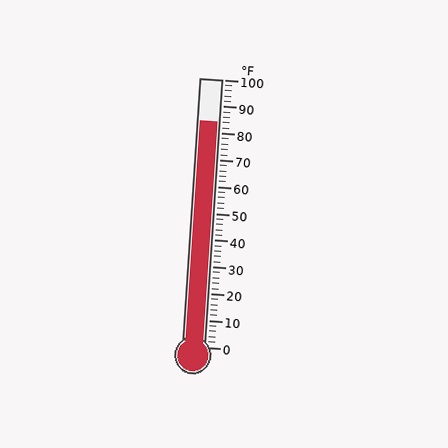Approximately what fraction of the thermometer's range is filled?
The thermometer is filled to approximately 85% of its range.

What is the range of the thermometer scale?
The thermometer scale ranges from 0°F to 100°F.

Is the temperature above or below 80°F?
The temperature is above 80°F.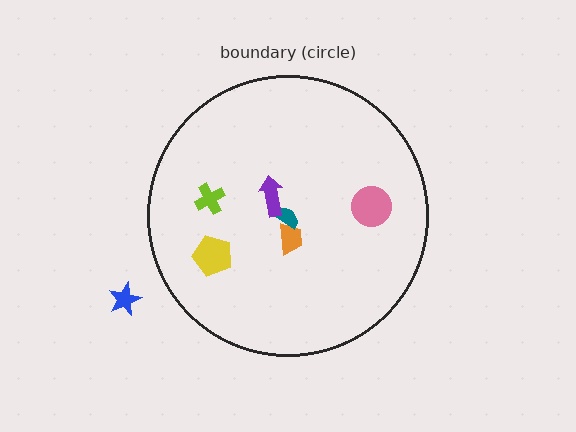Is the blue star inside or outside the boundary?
Outside.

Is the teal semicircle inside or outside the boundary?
Inside.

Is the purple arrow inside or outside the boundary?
Inside.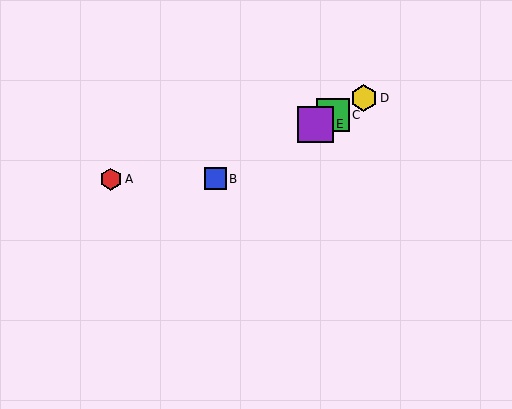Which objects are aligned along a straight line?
Objects B, C, D, E are aligned along a straight line.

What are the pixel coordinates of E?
Object E is at (315, 124).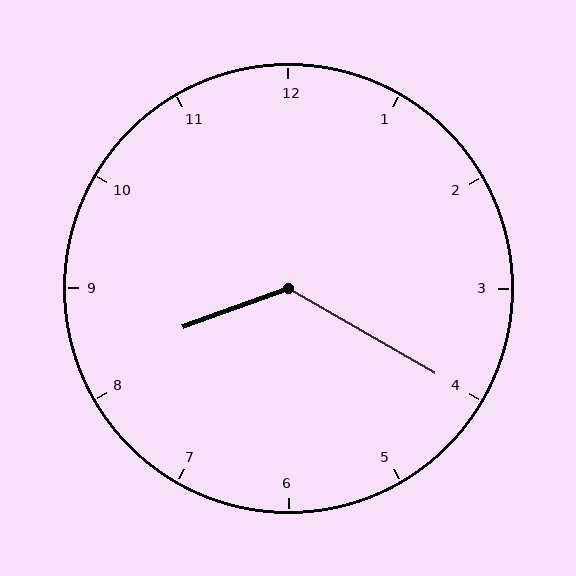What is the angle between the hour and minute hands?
Approximately 130 degrees.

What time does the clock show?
8:20.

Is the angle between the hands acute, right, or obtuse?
It is obtuse.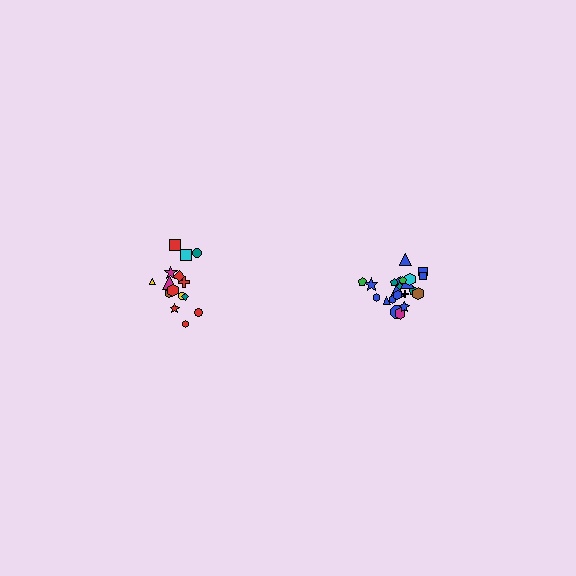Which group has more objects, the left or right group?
The right group.